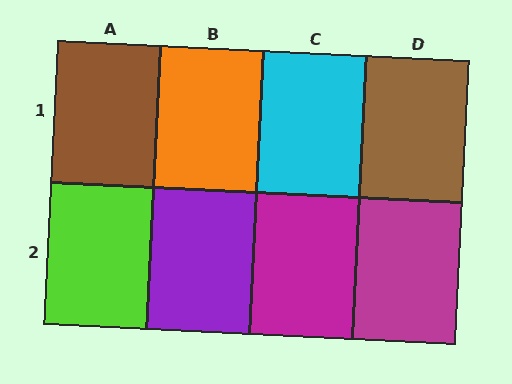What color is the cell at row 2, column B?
Purple.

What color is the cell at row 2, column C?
Magenta.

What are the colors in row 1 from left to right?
Brown, orange, cyan, brown.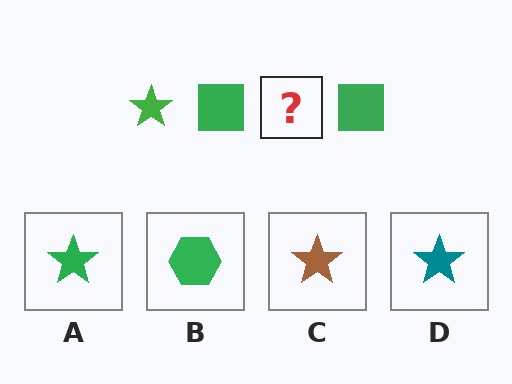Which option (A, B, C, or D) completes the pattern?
A.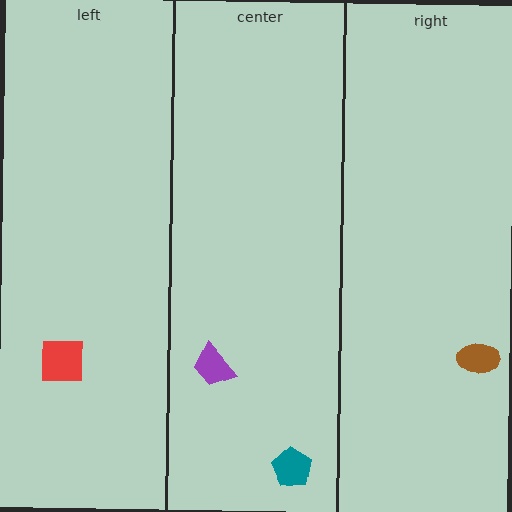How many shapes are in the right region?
1.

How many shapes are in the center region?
2.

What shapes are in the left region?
The red square.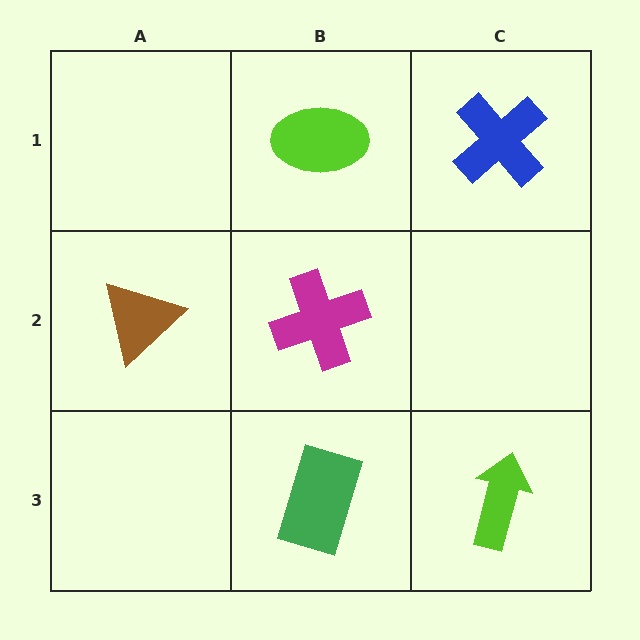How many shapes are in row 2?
2 shapes.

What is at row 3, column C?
A lime arrow.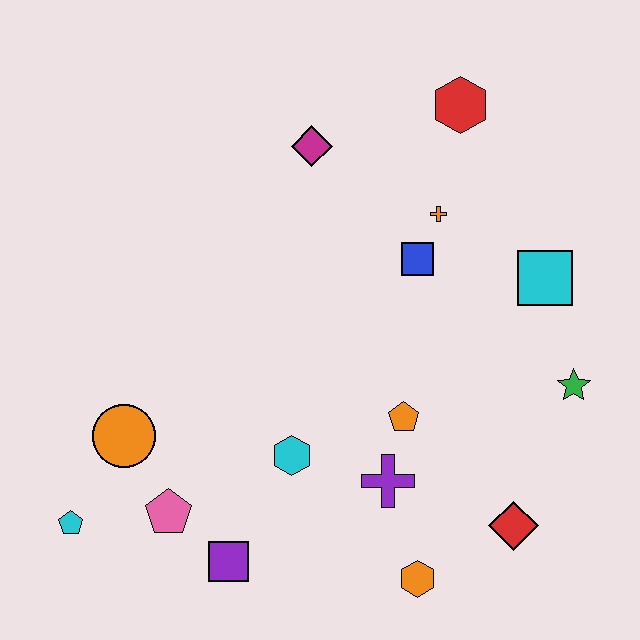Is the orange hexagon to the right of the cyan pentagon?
Yes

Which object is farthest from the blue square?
The cyan pentagon is farthest from the blue square.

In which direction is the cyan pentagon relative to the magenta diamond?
The cyan pentagon is below the magenta diamond.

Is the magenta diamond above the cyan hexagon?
Yes